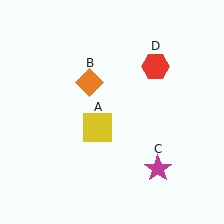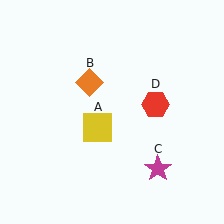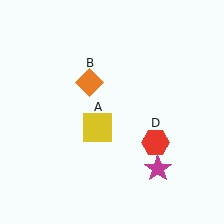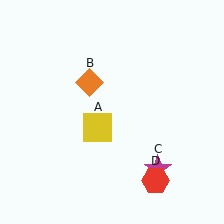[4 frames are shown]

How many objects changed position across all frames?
1 object changed position: red hexagon (object D).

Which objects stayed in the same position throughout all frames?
Yellow square (object A) and orange diamond (object B) and magenta star (object C) remained stationary.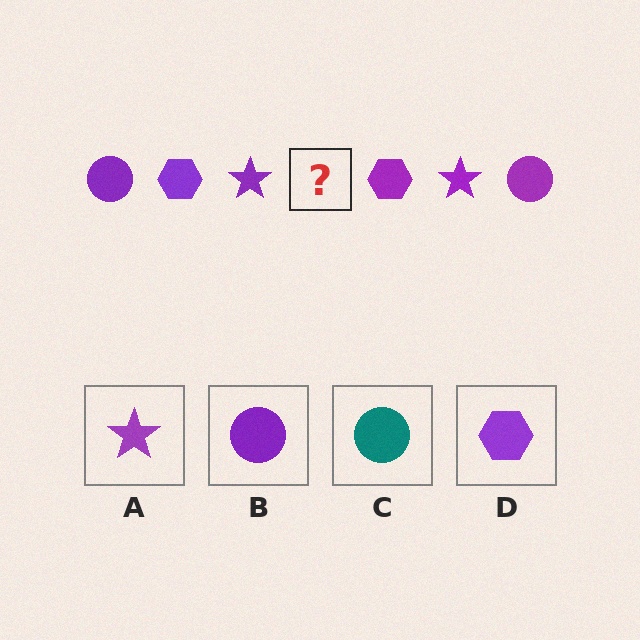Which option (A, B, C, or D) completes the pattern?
B.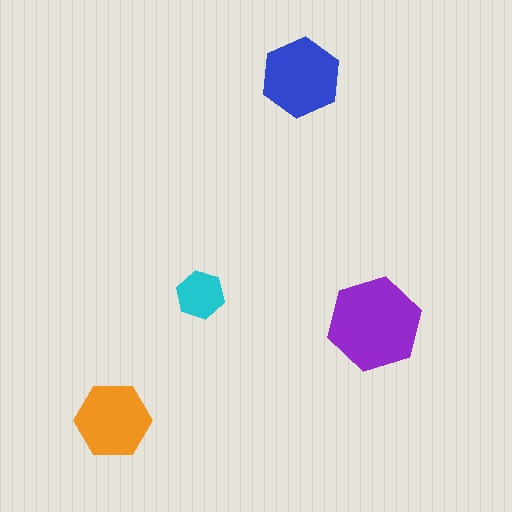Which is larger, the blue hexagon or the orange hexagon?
The blue one.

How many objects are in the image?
There are 4 objects in the image.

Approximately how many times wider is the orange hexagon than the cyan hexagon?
About 1.5 times wider.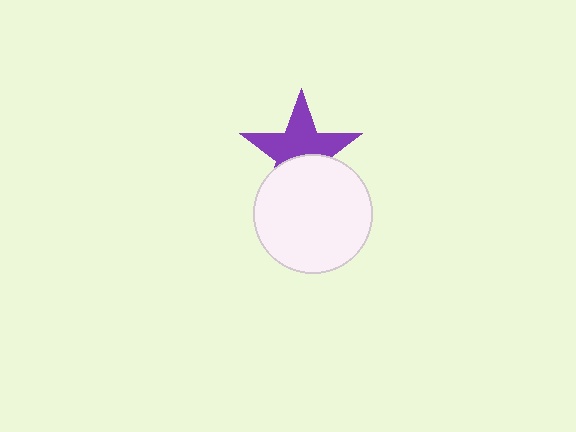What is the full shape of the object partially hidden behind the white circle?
The partially hidden object is a purple star.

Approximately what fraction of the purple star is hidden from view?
Roughly 41% of the purple star is hidden behind the white circle.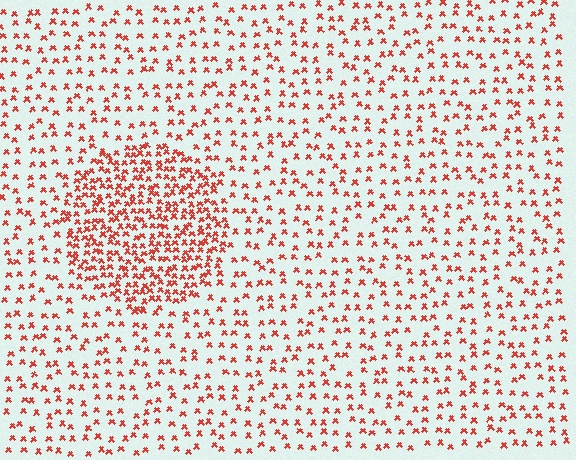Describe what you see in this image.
The image contains small red elements arranged at two different densities. A circle-shaped region is visible where the elements are more densely packed than the surrounding area.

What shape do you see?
I see a circle.